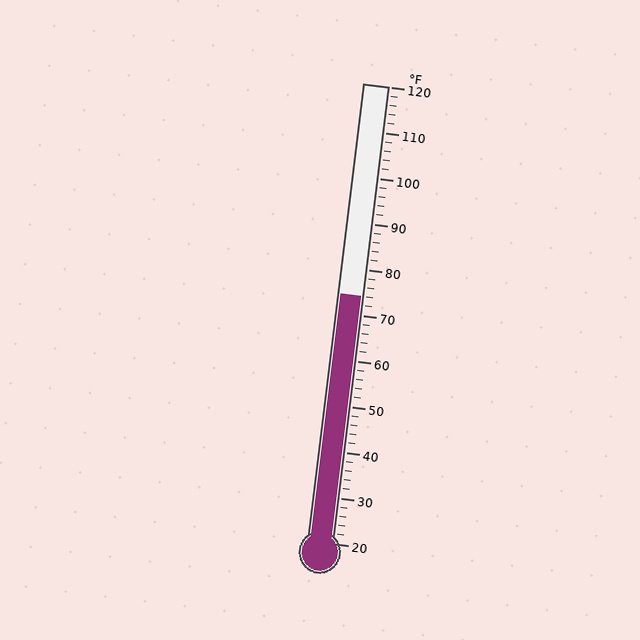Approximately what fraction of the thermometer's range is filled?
The thermometer is filled to approximately 55% of its range.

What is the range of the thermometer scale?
The thermometer scale ranges from 20°F to 120°F.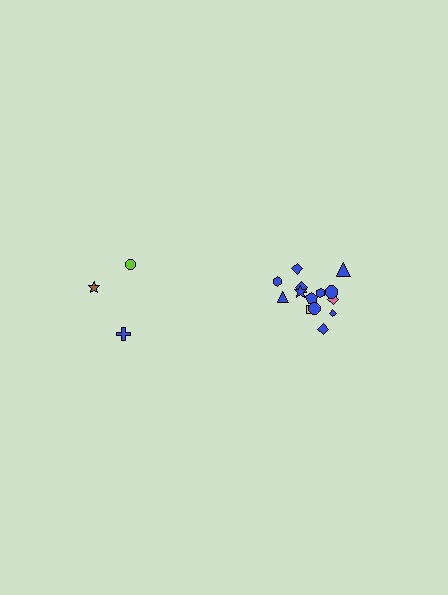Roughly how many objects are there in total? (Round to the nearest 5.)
Roughly 20 objects in total.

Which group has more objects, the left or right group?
The right group.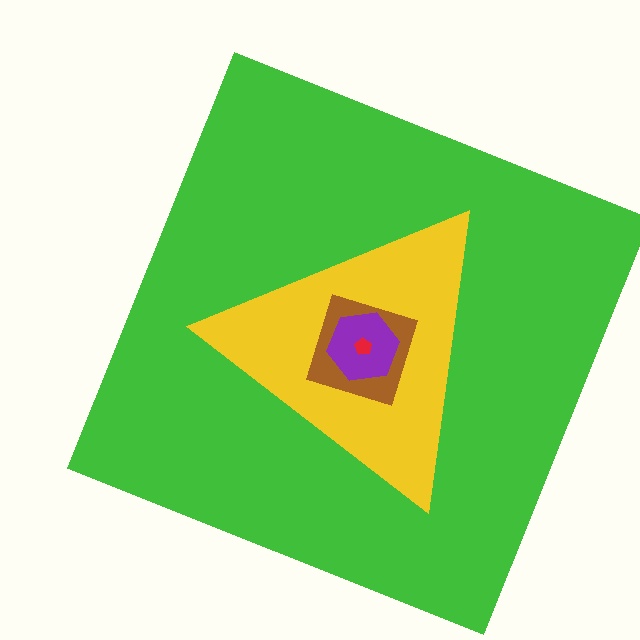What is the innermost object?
The red pentagon.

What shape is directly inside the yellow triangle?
The brown diamond.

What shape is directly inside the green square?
The yellow triangle.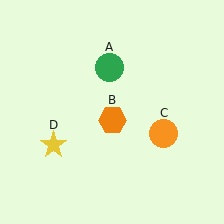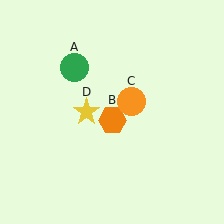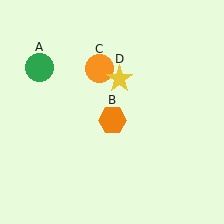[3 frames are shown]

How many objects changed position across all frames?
3 objects changed position: green circle (object A), orange circle (object C), yellow star (object D).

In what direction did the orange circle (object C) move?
The orange circle (object C) moved up and to the left.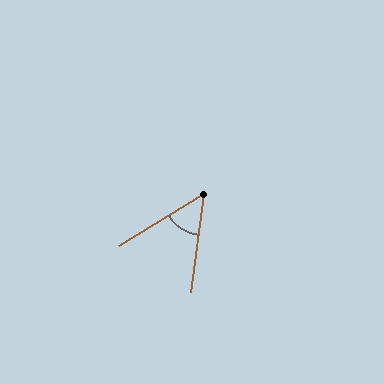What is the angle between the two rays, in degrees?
Approximately 51 degrees.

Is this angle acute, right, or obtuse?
It is acute.